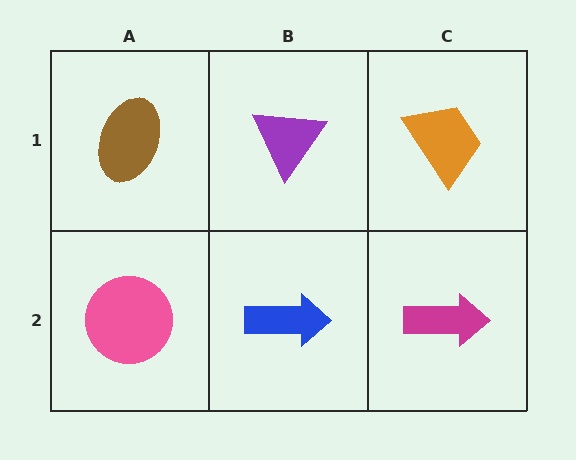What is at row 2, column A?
A pink circle.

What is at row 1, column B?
A purple triangle.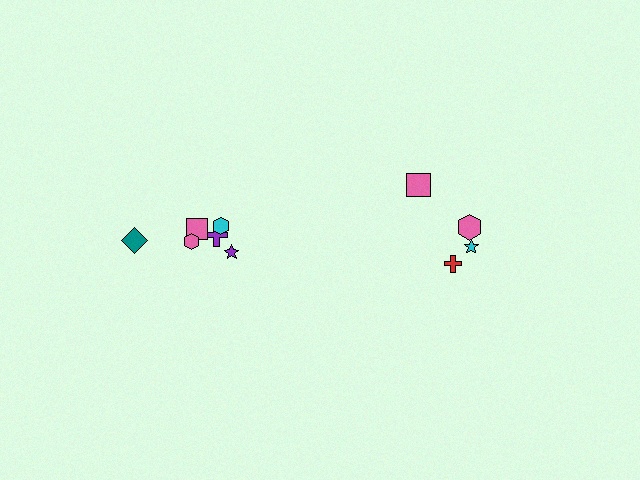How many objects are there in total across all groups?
There are 10 objects.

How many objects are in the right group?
There are 4 objects.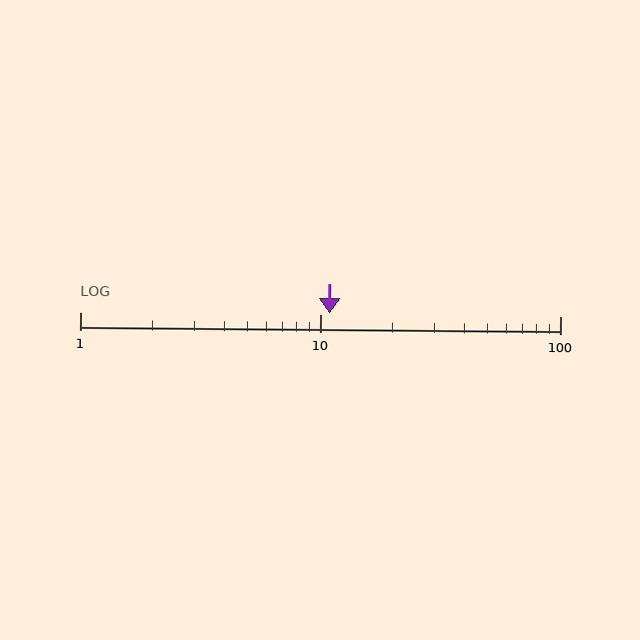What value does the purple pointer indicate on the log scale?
The pointer indicates approximately 11.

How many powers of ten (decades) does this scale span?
The scale spans 2 decades, from 1 to 100.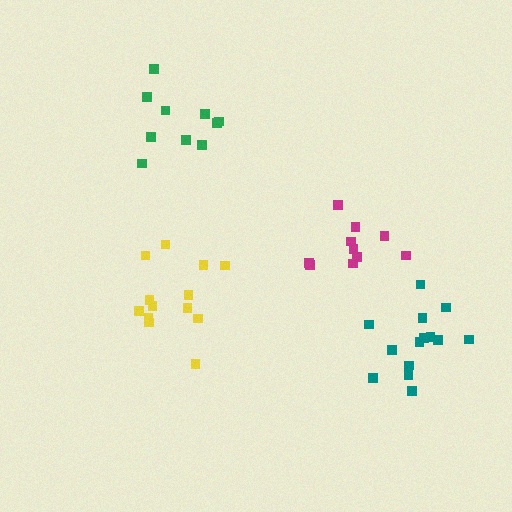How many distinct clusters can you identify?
There are 4 distinct clusters.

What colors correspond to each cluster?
The clusters are colored: yellow, magenta, teal, green.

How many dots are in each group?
Group 1: 13 dots, Group 2: 10 dots, Group 3: 14 dots, Group 4: 10 dots (47 total).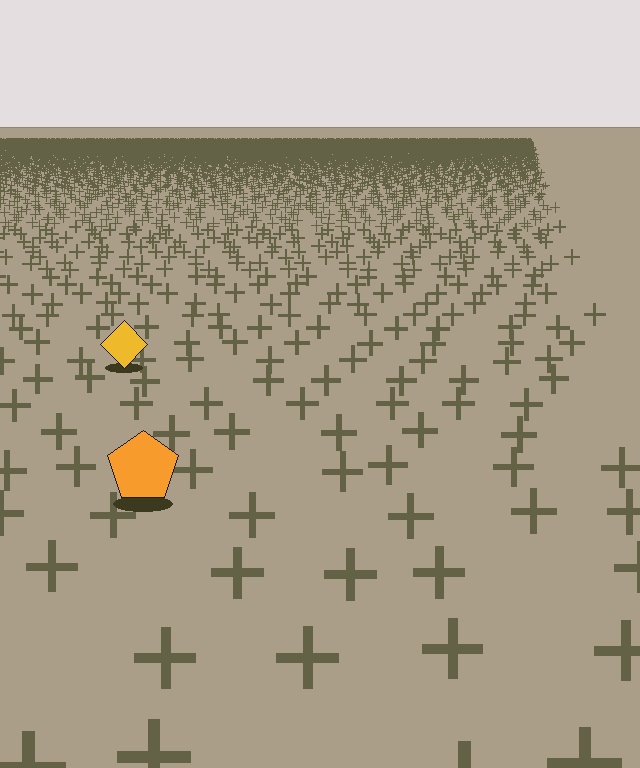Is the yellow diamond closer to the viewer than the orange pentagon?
No. The orange pentagon is closer — you can tell from the texture gradient: the ground texture is coarser near it.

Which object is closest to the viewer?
The orange pentagon is closest. The texture marks near it are larger and more spread out.